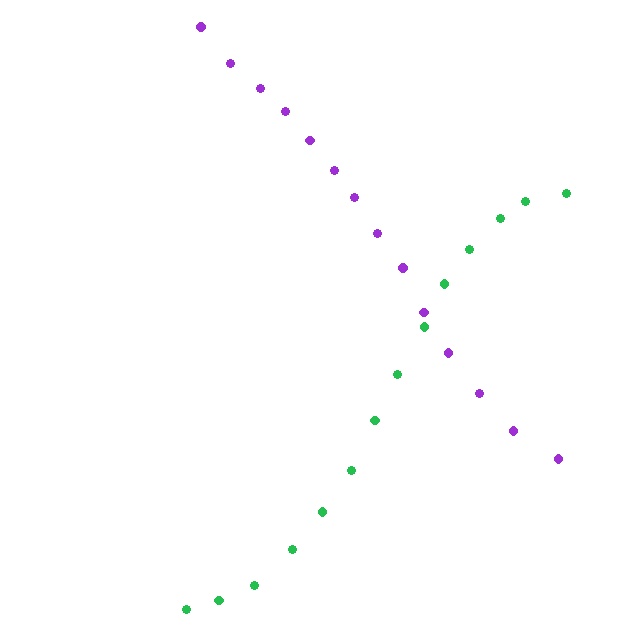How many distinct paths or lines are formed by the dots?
There are 2 distinct paths.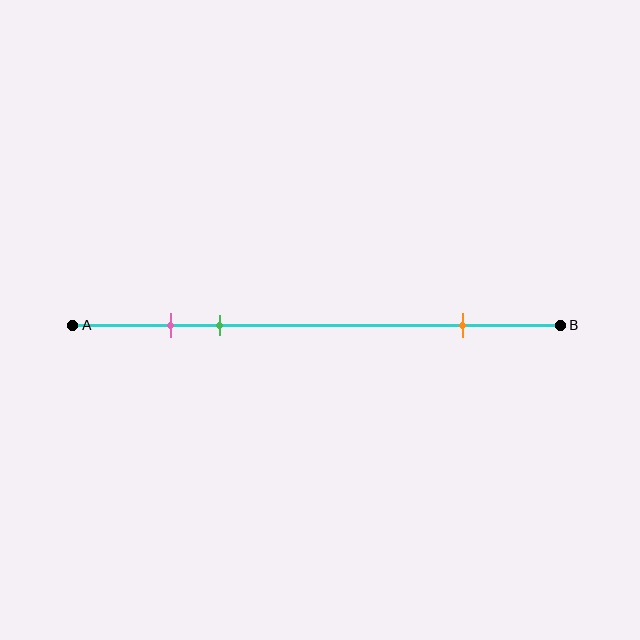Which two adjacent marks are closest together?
The pink and green marks are the closest adjacent pair.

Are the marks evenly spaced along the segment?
No, the marks are not evenly spaced.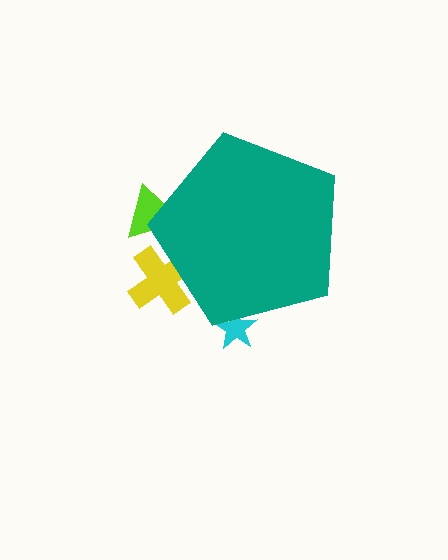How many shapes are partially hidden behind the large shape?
3 shapes are partially hidden.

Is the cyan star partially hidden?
Yes, the cyan star is partially hidden behind the teal pentagon.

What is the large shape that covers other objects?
A teal pentagon.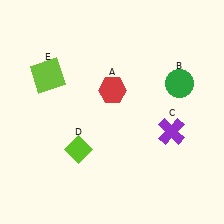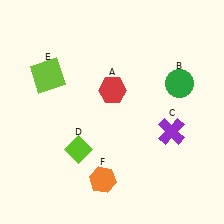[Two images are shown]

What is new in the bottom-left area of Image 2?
An orange hexagon (F) was added in the bottom-left area of Image 2.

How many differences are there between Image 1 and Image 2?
There is 1 difference between the two images.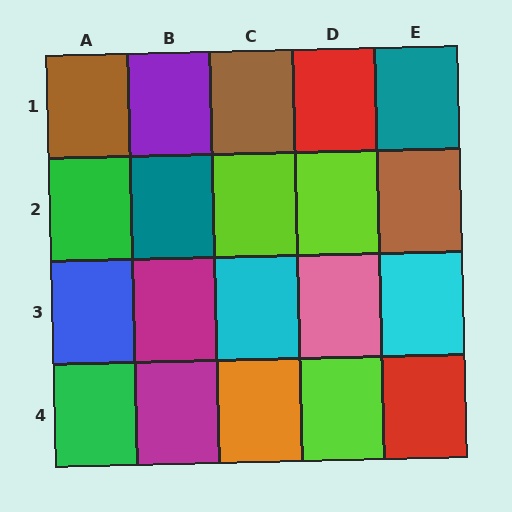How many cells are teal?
2 cells are teal.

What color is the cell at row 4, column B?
Magenta.